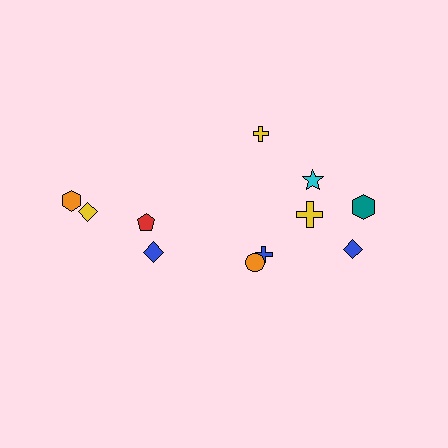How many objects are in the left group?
There are 4 objects.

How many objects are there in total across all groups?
There are 11 objects.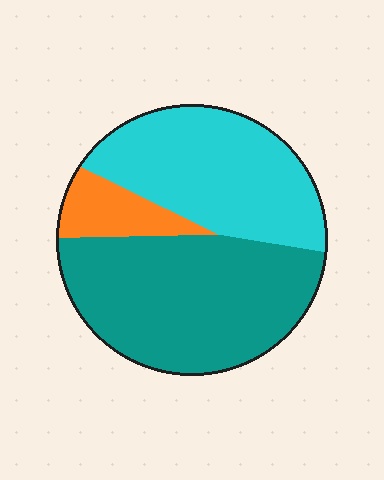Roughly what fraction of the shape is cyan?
Cyan covers about 40% of the shape.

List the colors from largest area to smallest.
From largest to smallest: teal, cyan, orange.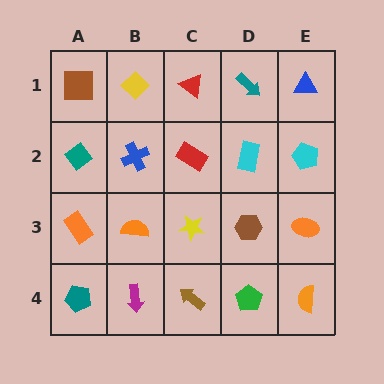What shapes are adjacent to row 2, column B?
A yellow diamond (row 1, column B), an orange semicircle (row 3, column B), a teal diamond (row 2, column A), a red rectangle (row 2, column C).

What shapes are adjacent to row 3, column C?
A red rectangle (row 2, column C), a brown arrow (row 4, column C), an orange semicircle (row 3, column B), a brown hexagon (row 3, column D).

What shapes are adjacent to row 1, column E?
A cyan pentagon (row 2, column E), a teal arrow (row 1, column D).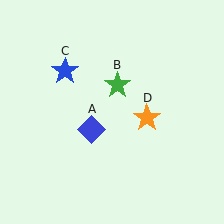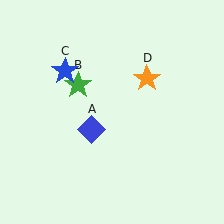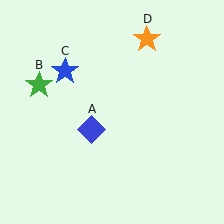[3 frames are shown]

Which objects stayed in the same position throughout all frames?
Blue diamond (object A) and blue star (object C) remained stationary.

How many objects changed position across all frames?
2 objects changed position: green star (object B), orange star (object D).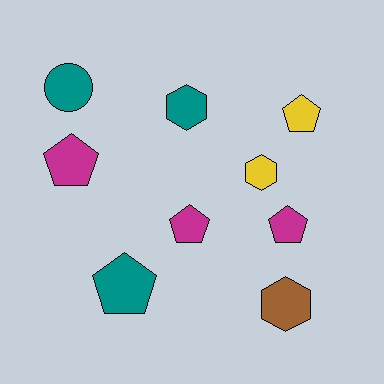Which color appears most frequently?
Teal, with 3 objects.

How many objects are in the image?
There are 9 objects.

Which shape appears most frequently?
Pentagon, with 5 objects.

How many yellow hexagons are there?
There is 1 yellow hexagon.